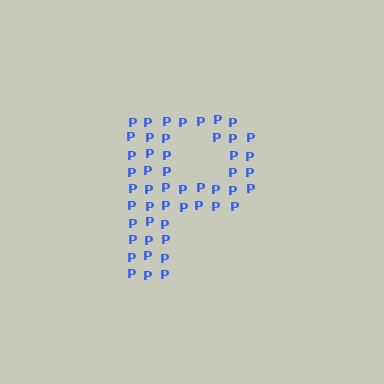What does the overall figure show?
The overall figure shows the letter P.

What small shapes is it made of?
It is made of small letter P's.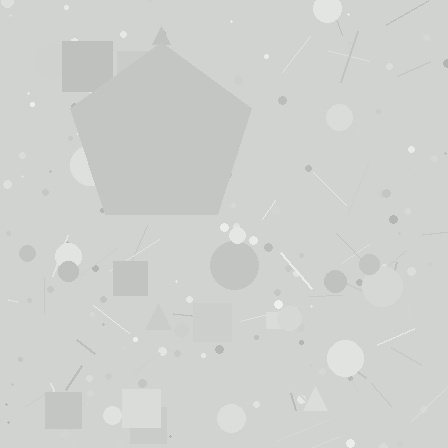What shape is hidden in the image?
A pentagon is hidden in the image.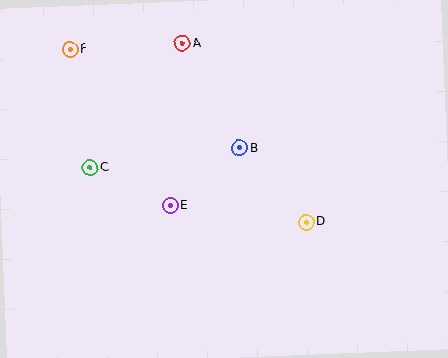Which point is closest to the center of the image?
Point B at (240, 148) is closest to the center.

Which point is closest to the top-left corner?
Point F is closest to the top-left corner.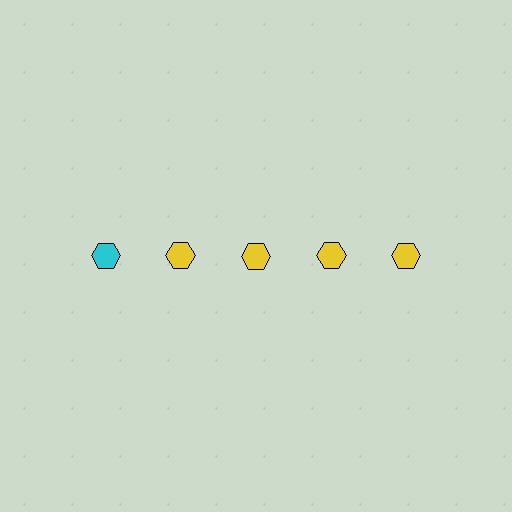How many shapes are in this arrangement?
There are 5 shapes arranged in a grid pattern.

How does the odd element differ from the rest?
It has a different color: cyan instead of yellow.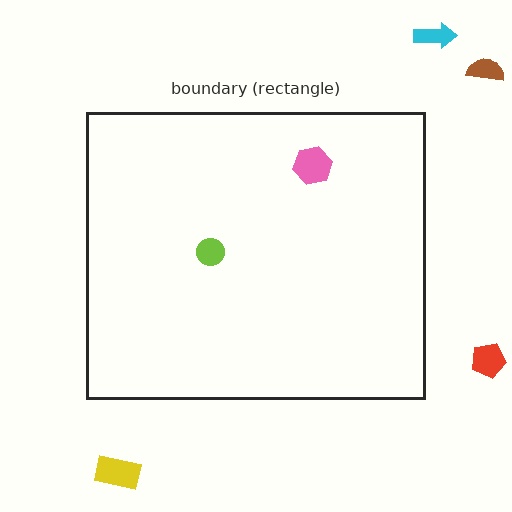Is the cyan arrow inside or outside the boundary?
Outside.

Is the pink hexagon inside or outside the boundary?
Inside.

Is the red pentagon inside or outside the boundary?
Outside.